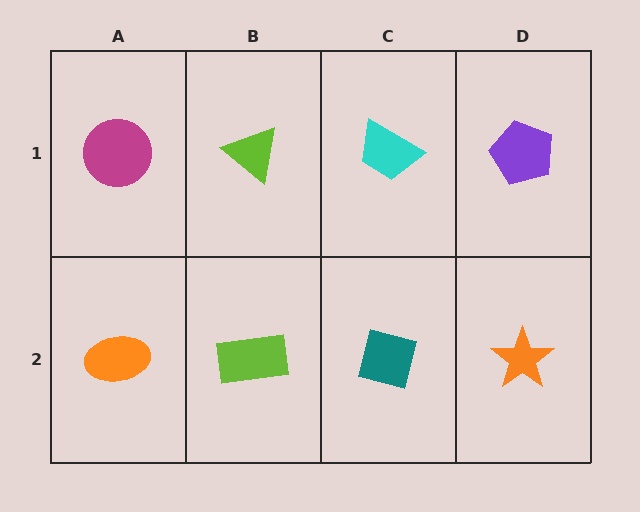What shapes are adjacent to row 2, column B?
A lime triangle (row 1, column B), an orange ellipse (row 2, column A), a teal square (row 2, column C).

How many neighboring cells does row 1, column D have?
2.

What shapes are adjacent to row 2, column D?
A purple pentagon (row 1, column D), a teal square (row 2, column C).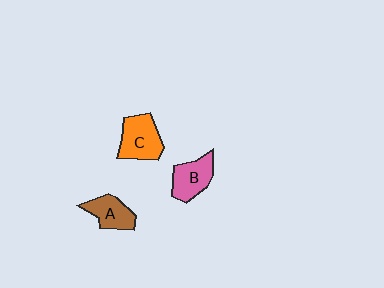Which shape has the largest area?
Shape C (orange).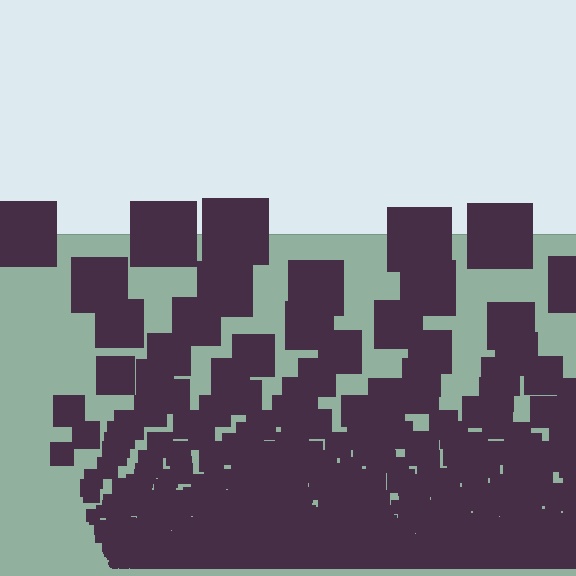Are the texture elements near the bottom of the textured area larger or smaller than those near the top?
Smaller. The gradient is inverted — elements near the bottom are smaller and denser.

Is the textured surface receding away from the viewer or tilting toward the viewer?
The surface appears to tilt toward the viewer. Texture elements get larger and sparser toward the top.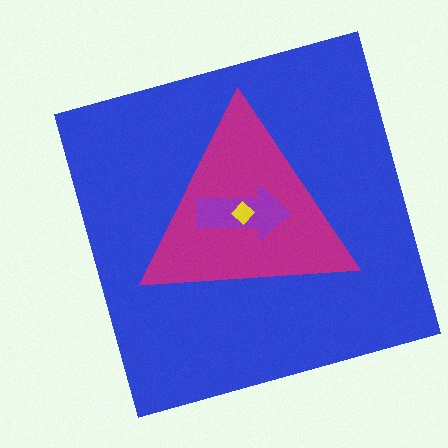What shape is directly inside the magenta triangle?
The purple arrow.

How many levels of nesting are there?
4.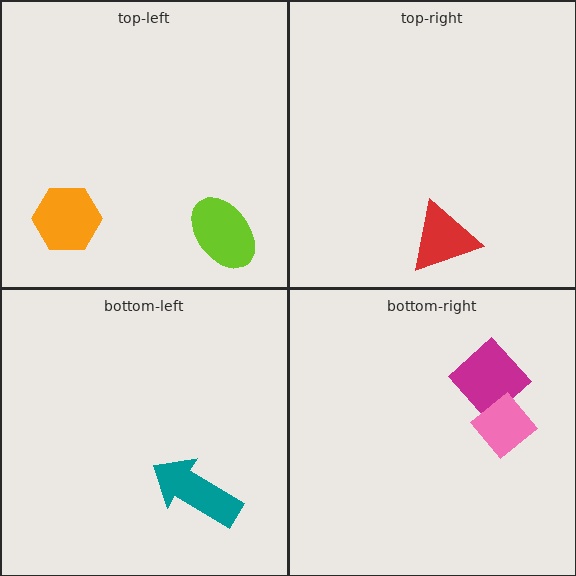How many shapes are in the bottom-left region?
1.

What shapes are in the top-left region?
The lime ellipse, the orange hexagon.